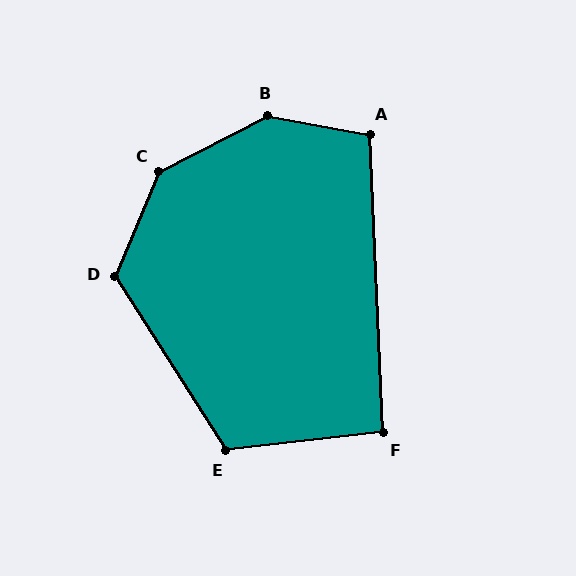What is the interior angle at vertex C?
Approximately 140 degrees (obtuse).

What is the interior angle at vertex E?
Approximately 116 degrees (obtuse).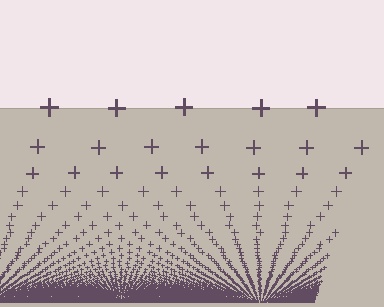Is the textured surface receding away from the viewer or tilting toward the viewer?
The surface appears to tilt toward the viewer. Texture elements get larger and sparser toward the top.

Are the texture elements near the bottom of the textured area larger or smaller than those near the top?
Smaller. The gradient is inverted — elements near the bottom are smaller and denser.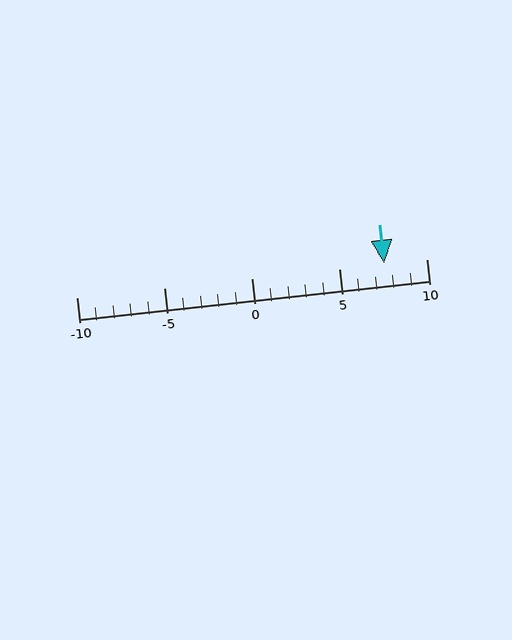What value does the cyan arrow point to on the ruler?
The cyan arrow points to approximately 8.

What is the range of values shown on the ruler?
The ruler shows values from -10 to 10.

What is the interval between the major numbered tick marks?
The major tick marks are spaced 5 units apart.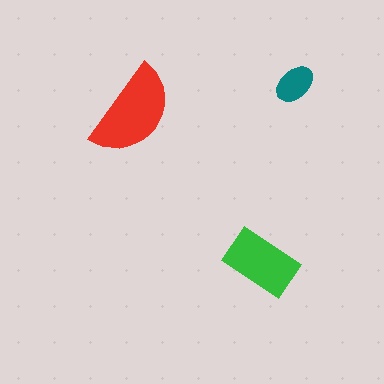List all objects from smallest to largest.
The teal ellipse, the green rectangle, the red semicircle.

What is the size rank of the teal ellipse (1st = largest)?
3rd.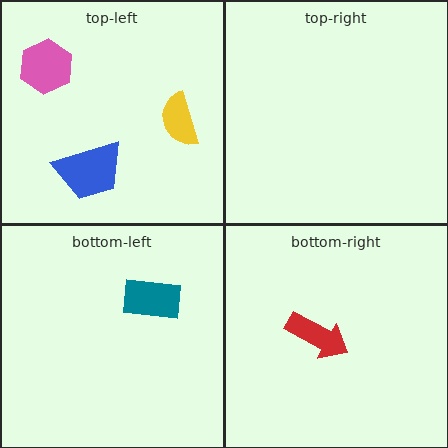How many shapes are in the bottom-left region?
1.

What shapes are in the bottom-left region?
The teal rectangle.